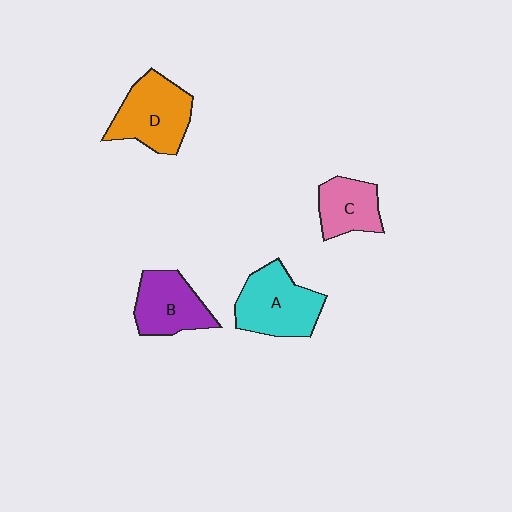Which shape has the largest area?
Shape A (cyan).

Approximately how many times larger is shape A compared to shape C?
Approximately 1.5 times.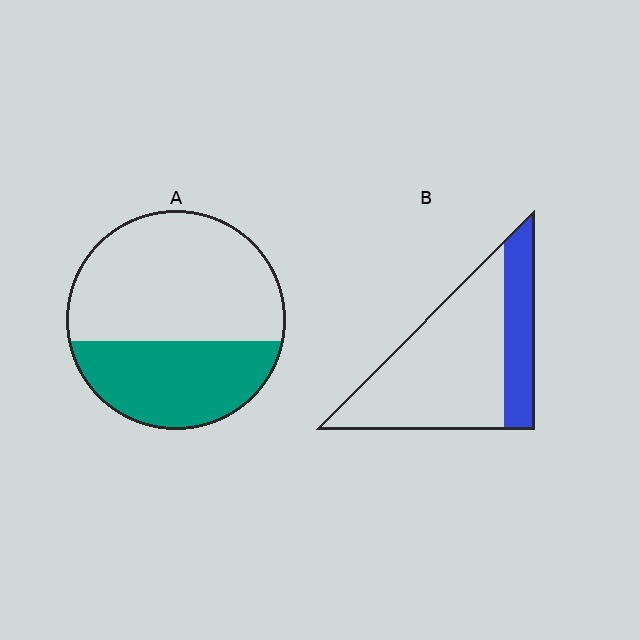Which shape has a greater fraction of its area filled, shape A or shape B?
Shape A.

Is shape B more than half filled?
No.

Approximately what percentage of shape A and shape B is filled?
A is approximately 40% and B is approximately 25%.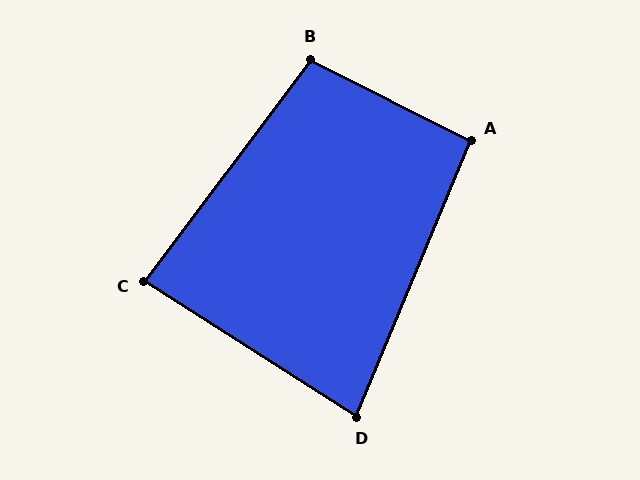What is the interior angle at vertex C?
Approximately 86 degrees (approximately right).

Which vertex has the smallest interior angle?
D, at approximately 80 degrees.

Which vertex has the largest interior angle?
B, at approximately 100 degrees.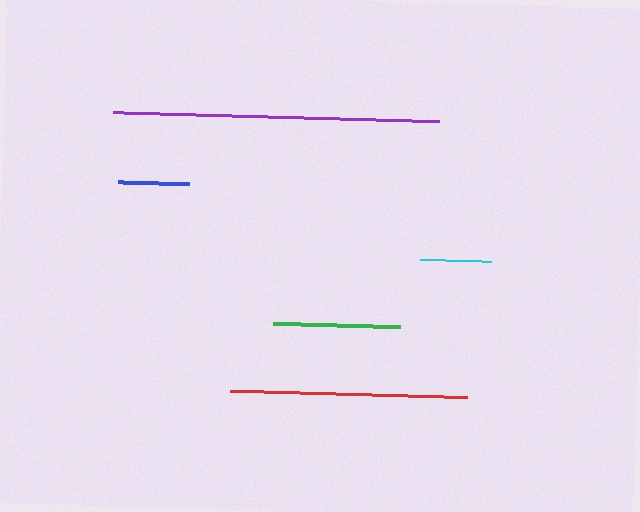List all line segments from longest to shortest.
From longest to shortest: purple, red, green, blue, cyan.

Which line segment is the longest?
The purple line is the longest at approximately 326 pixels.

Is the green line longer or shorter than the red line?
The red line is longer than the green line.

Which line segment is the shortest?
The cyan line is the shortest at approximately 71 pixels.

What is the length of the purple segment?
The purple segment is approximately 326 pixels long.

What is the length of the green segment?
The green segment is approximately 126 pixels long.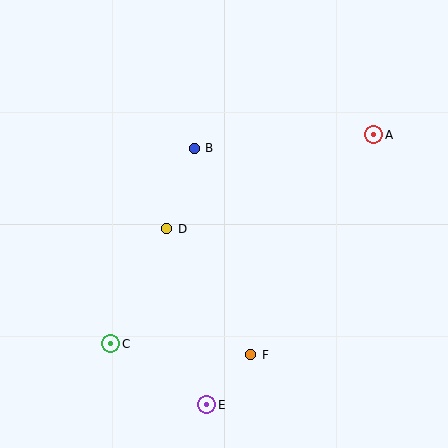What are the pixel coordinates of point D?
Point D is at (167, 229).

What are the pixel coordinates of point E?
Point E is at (207, 405).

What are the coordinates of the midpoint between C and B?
The midpoint between C and B is at (153, 246).